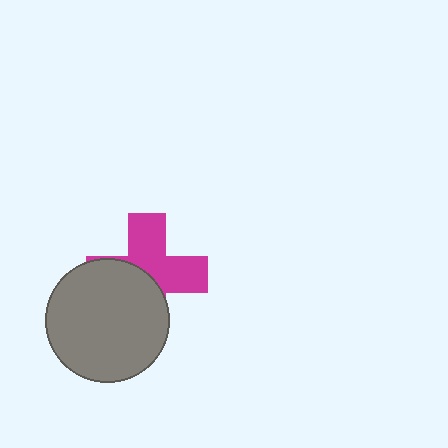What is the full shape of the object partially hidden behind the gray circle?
The partially hidden object is a magenta cross.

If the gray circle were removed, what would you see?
You would see the complete magenta cross.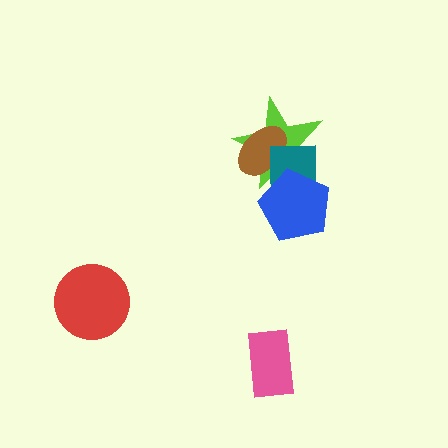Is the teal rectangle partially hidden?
Yes, it is partially covered by another shape.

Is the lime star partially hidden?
Yes, it is partially covered by another shape.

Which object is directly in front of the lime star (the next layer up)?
The brown ellipse is directly in front of the lime star.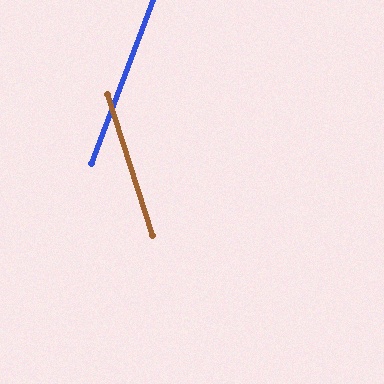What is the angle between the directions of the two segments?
Approximately 38 degrees.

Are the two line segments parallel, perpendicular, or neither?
Neither parallel nor perpendicular — they differ by about 38°.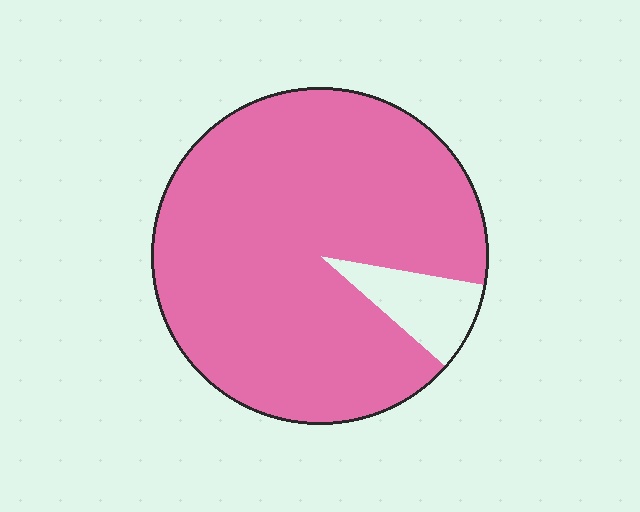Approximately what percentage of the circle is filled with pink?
Approximately 90%.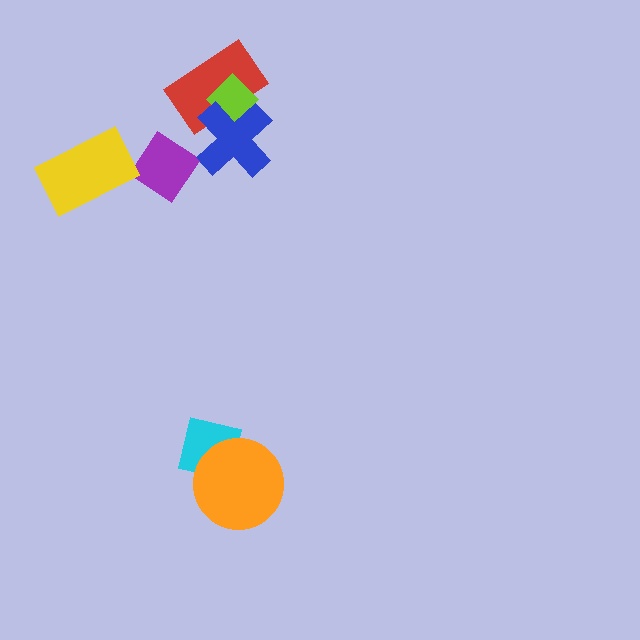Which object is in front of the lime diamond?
The blue cross is in front of the lime diamond.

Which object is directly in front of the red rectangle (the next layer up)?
The lime diamond is directly in front of the red rectangle.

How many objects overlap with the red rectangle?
2 objects overlap with the red rectangle.